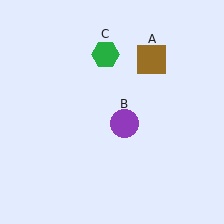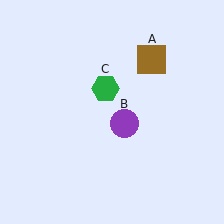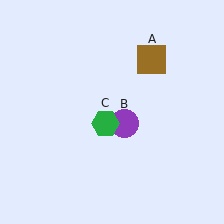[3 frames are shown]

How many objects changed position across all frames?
1 object changed position: green hexagon (object C).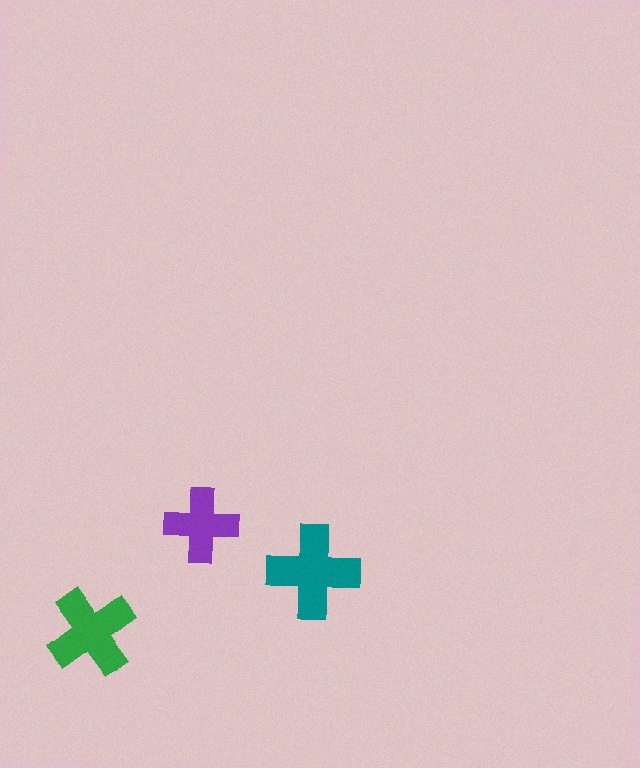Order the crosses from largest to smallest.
the teal one, the green one, the purple one.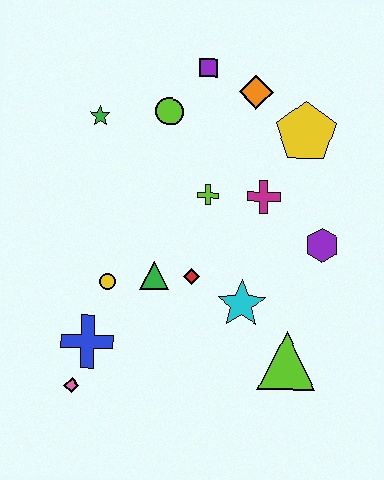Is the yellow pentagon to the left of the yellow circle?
No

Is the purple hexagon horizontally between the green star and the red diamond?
No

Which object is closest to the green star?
The lime circle is closest to the green star.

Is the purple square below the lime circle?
No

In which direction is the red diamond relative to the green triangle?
The red diamond is to the right of the green triangle.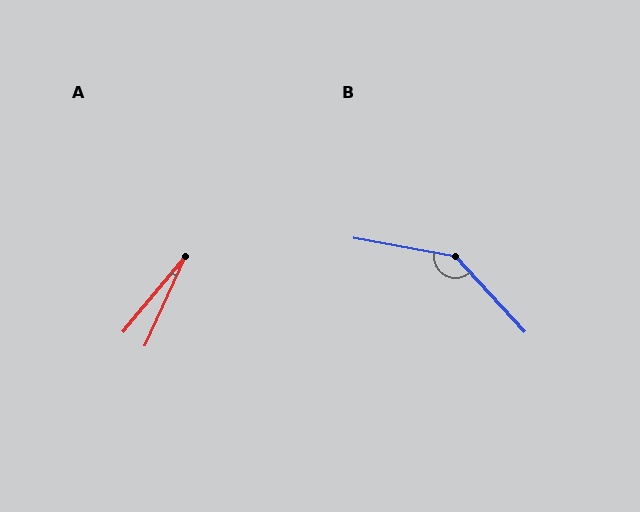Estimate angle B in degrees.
Approximately 143 degrees.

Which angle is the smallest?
A, at approximately 15 degrees.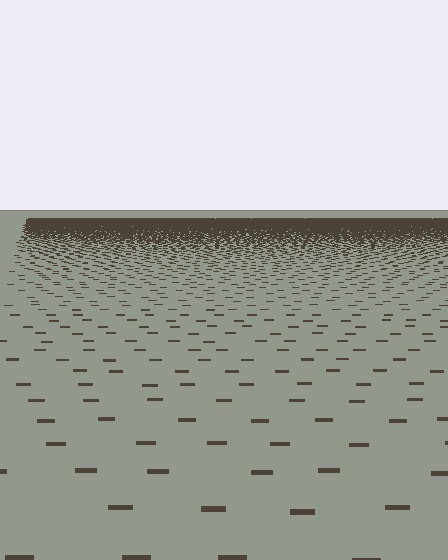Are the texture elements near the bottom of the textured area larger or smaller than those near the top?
Larger. Near the bottom, elements are closer to the viewer and appear at a bigger on-screen size.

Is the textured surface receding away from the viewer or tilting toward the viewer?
The surface is receding away from the viewer. Texture elements get smaller and denser toward the top.